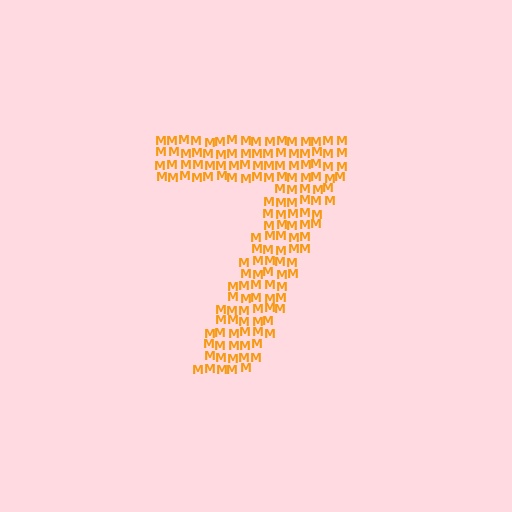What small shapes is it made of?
It is made of small letter M's.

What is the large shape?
The large shape is the digit 7.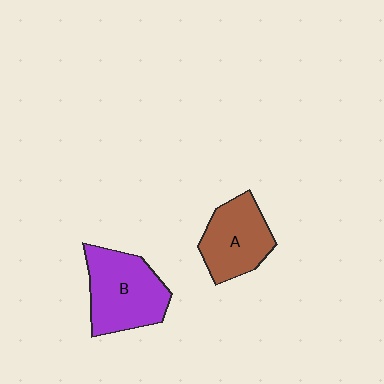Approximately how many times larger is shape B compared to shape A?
Approximately 1.3 times.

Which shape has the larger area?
Shape B (purple).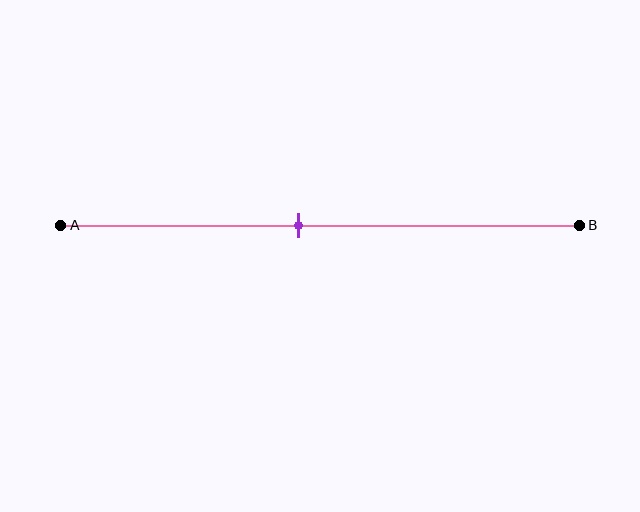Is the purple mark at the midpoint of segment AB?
No, the mark is at about 45% from A, not at the 50% midpoint.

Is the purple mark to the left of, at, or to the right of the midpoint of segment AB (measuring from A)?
The purple mark is to the left of the midpoint of segment AB.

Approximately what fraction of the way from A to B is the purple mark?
The purple mark is approximately 45% of the way from A to B.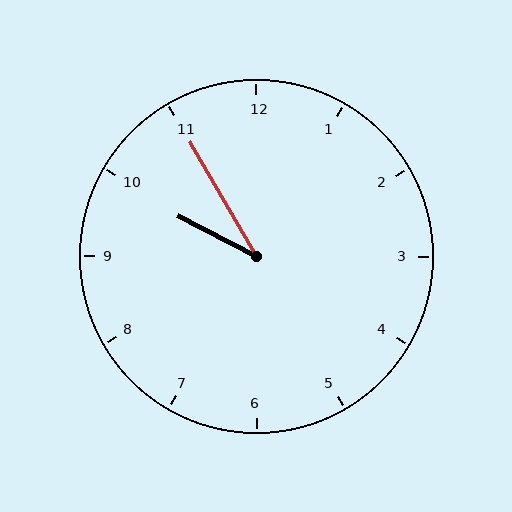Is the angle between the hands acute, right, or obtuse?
It is acute.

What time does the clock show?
9:55.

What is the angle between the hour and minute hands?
Approximately 32 degrees.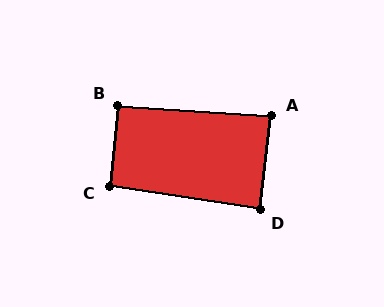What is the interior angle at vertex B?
Approximately 92 degrees (approximately right).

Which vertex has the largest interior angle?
C, at approximately 93 degrees.